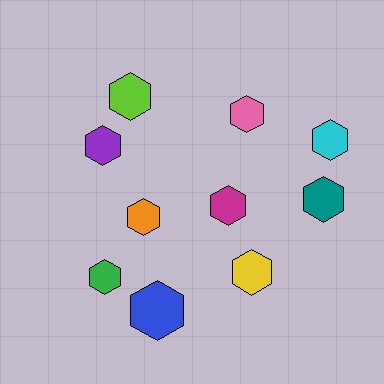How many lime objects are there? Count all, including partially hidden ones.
There is 1 lime object.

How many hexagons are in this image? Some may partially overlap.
There are 10 hexagons.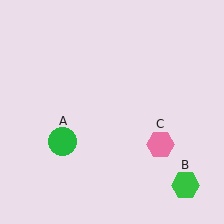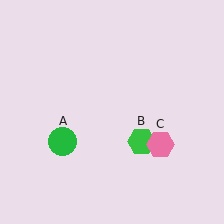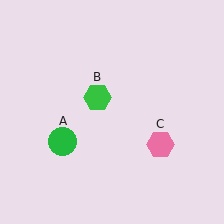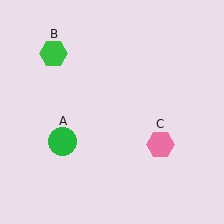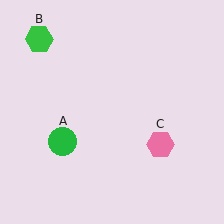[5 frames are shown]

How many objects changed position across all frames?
1 object changed position: green hexagon (object B).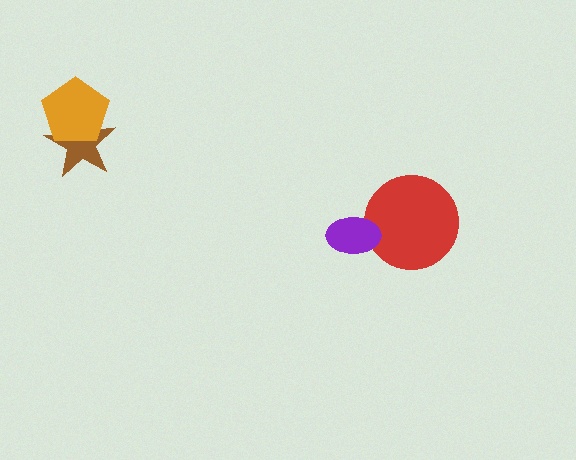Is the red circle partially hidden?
Yes, it is partially covered by another shape.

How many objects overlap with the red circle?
1 object overlaps with the red circle.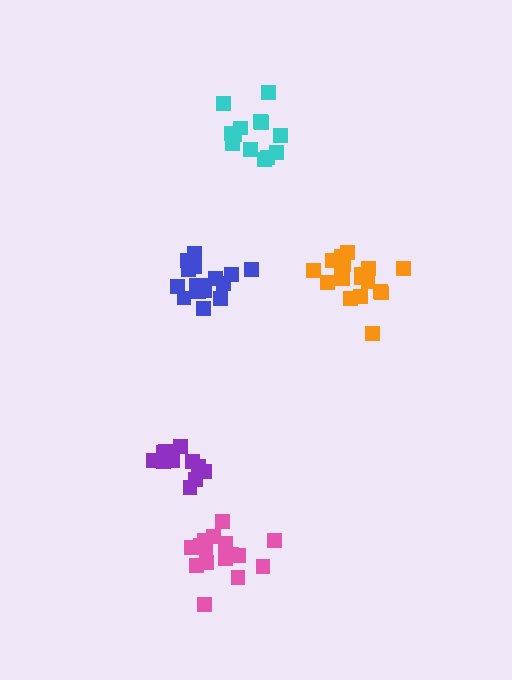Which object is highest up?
The cyan cluster is topmost.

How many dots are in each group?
Group 1: 13 dots, Group 2: 18 dots, Group 3: 13 dots, Group 4: 16 dots, Group 5: 16 dots (76 total).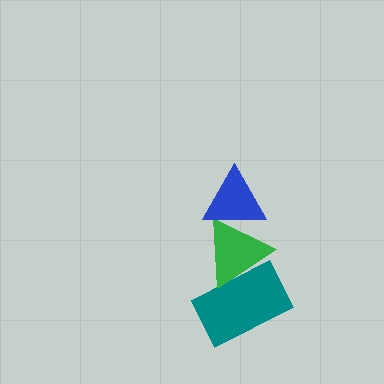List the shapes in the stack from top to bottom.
From top to bottom: the blue triangle, the green triangle, the teal rectangle.